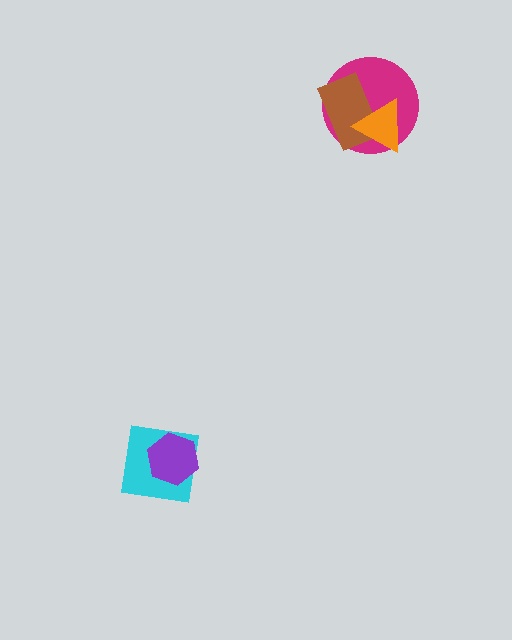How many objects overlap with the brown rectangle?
2 objects overlap with the brown rectangle.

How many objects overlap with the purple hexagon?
1 object overlaps with the purple hexagon.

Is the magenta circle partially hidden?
Yes, it is partially covered by another shape.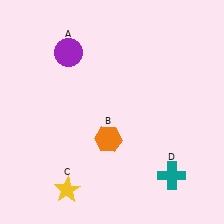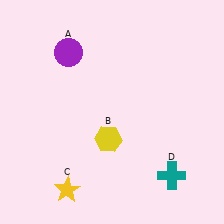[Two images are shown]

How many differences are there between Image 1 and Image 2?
There is 1 difference between the two images.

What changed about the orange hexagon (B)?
In Image 1, B is orange. In Image 2, it changed to yellow.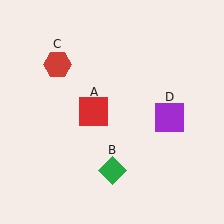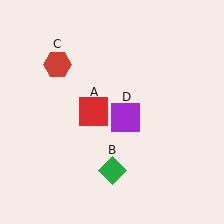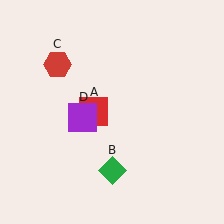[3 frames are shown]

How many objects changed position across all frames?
1 object changed position: purple square (object D).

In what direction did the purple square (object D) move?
The purple square (object D) moved left.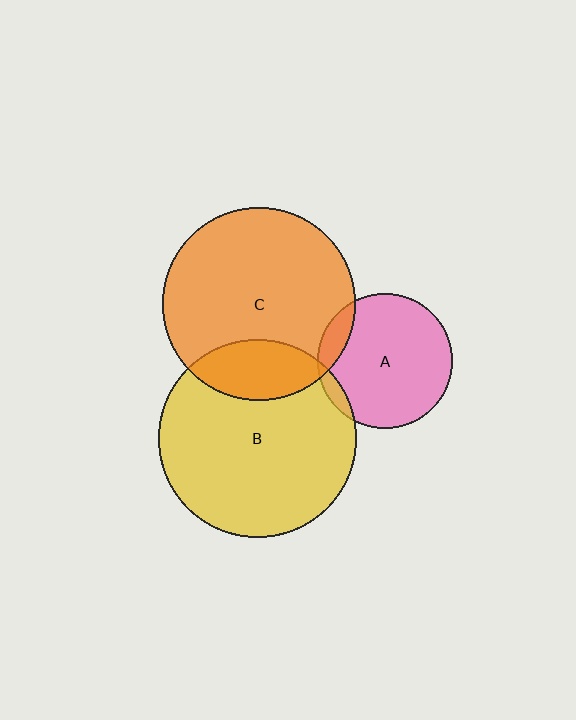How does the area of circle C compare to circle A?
Approximately 2.0 times.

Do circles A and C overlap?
Yes.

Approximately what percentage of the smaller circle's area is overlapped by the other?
Approximately 10%.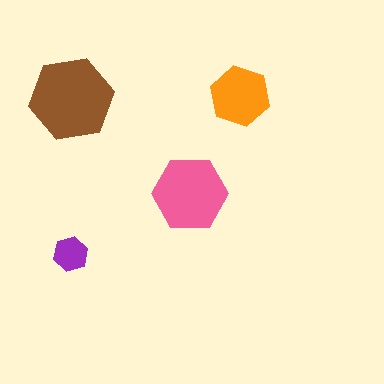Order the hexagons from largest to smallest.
the brown one, the pink one, the orange one, the purple one.